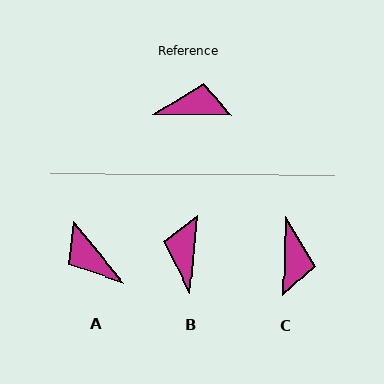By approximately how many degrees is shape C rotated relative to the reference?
Approximately 91 degrees clockwise.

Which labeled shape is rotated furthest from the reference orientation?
A, about 131 degrees away.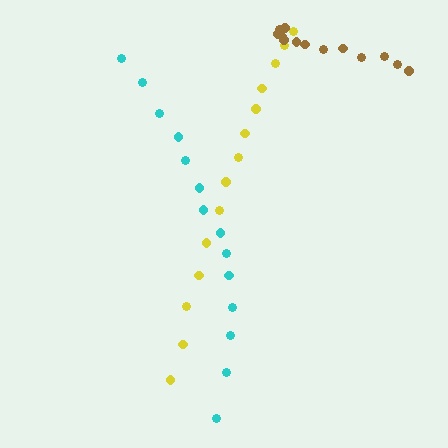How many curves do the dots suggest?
There are 3 distinct paths.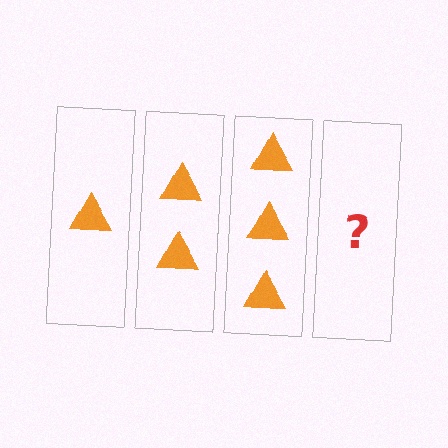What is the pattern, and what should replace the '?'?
The pattern is that each step adds one more triangle. The '?' should be 4 triangles.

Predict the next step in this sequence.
The next step is 4 triangles.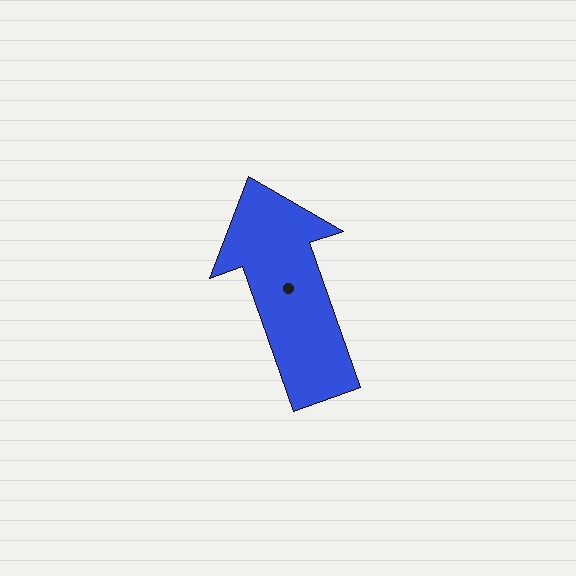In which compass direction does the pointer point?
North.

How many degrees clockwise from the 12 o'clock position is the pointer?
Approximately 341 degrees.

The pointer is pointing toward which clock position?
Roughly 11 o'clock.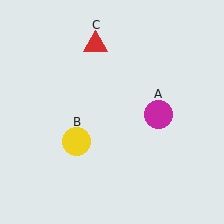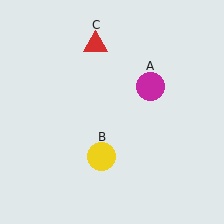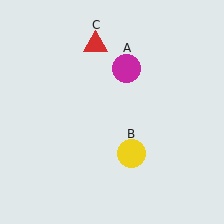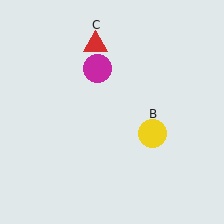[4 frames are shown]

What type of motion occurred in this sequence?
The magenta circle (object A), yellow circle (object B) rotated counterclockwise around the center of the scene.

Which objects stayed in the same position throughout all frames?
Red triangle (object C) remained stationary.